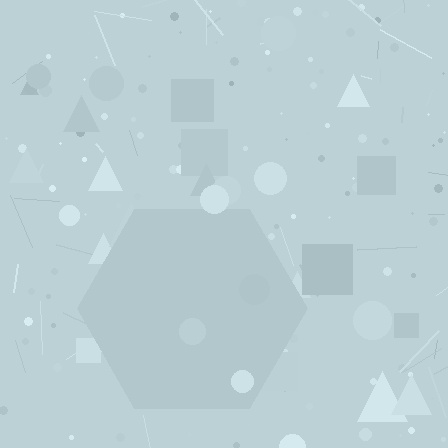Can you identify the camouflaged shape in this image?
The camouflaged shape is a hexagon.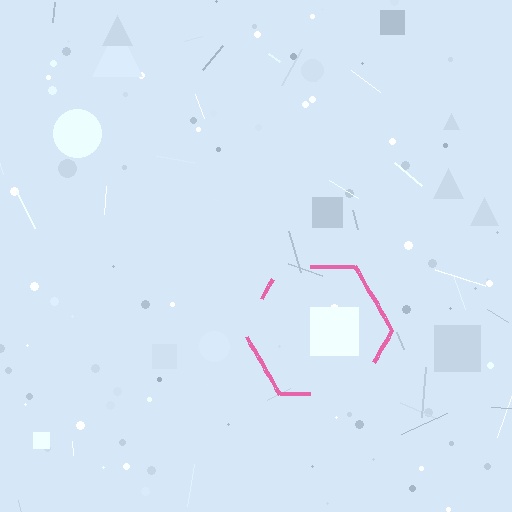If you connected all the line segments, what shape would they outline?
They would outline a hexagon.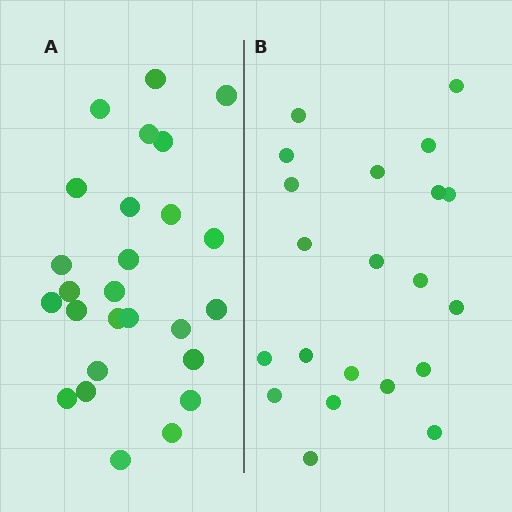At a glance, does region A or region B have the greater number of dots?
Region A (the left region) has more dots.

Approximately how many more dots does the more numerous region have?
Region A has about 5 more dots than region B.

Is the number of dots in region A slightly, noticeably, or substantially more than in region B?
Region A has only slightly more — the two regions are fairly close. The ratio is roughly 1.2 to 1.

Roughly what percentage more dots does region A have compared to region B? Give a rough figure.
About 25% more.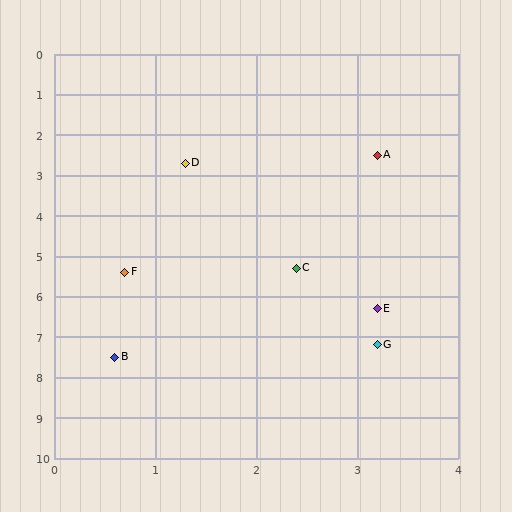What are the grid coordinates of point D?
Point D is at approximately (1.3, 2.7).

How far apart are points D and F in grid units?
Points D and F are about 2.8 grid units apart.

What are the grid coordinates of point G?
Point G is at approximately (3.2, 7.2).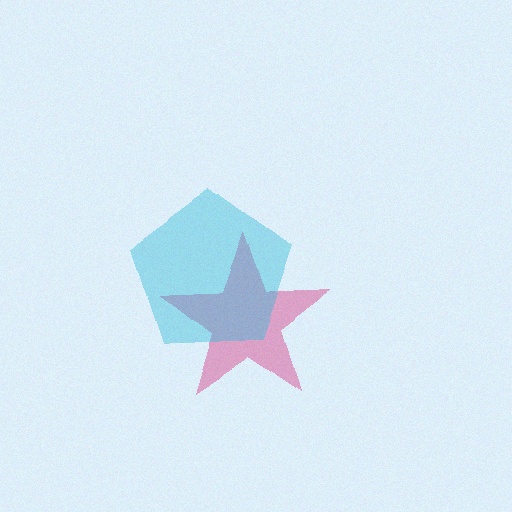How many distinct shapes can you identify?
There are 2 distinct shapes: a pink star, a cyan pentagon.